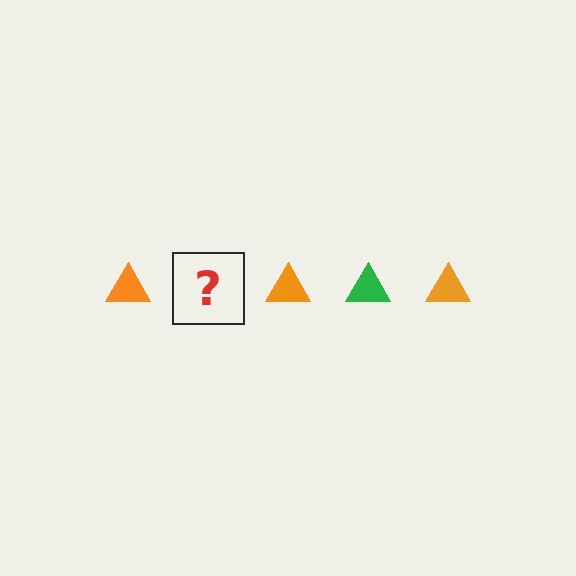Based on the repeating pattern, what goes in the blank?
The blank should be a green triangle.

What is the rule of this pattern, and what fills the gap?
The rule is that the pattern cycles through orange, green triangles. The gap should be filled with a green triangle.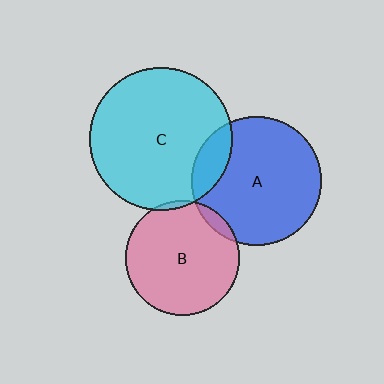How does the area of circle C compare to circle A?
Approximately 1.2 times.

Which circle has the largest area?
Circle C (cyan).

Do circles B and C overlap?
Yes.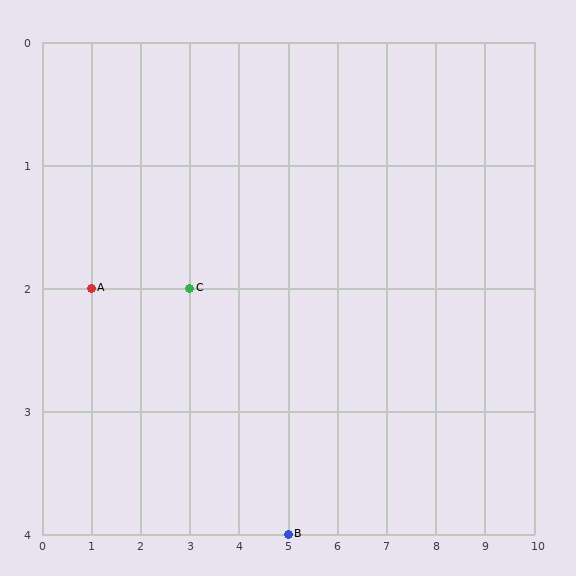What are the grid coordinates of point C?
Point C is at grid coordinates (3, 2).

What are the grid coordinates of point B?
Point B is at grid coordinates (5, 4).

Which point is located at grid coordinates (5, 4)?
Point B is at (5, 4).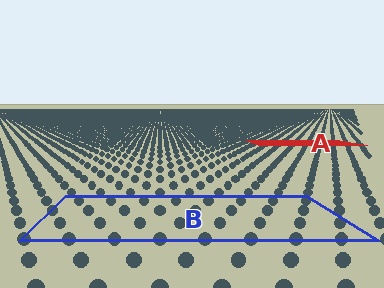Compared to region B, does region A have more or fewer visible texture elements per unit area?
Region A has more texture elements per unit area — they are packed more densely because it is farther away.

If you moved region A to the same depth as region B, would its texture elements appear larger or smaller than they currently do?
They would appear larger. At a closer depth, the same texture elements are projected at a bigger on-screen size.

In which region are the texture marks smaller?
The texture marks are smaller in region A, because it is farther away.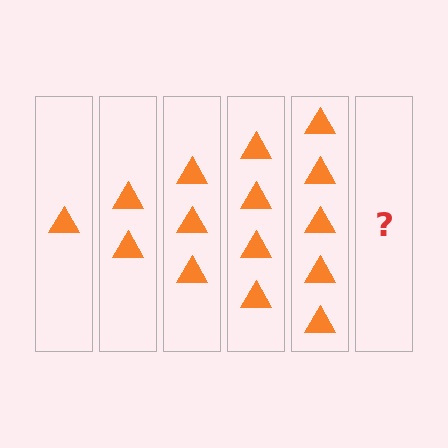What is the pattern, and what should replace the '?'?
The pattern is that each step adds one more triangle. The '?' should be 6 triangles.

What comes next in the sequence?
The next element should be 6 triangles.